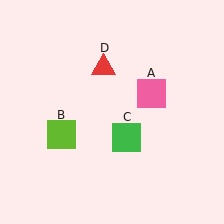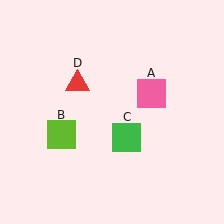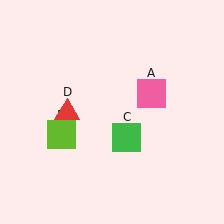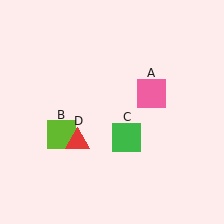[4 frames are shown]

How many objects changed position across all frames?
1 object changed position: red triangle (object D).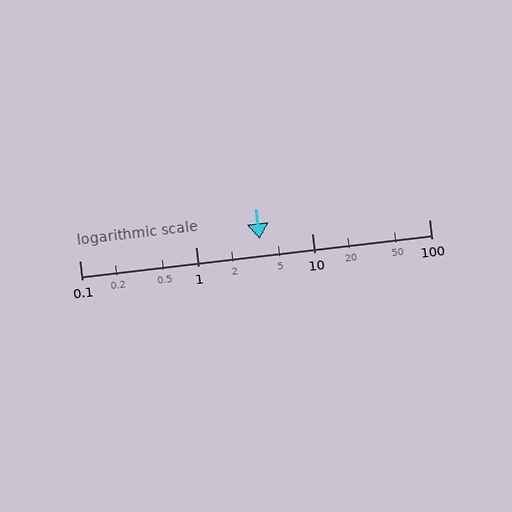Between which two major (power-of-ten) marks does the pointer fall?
The pointer is between 1 and 10.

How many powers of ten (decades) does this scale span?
The scale spans 3 decades, from 0.1 to 100.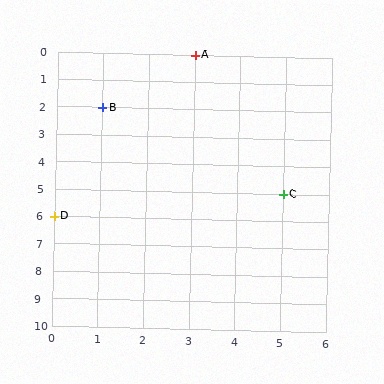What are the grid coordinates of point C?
Point C is at grid coordinates (5, 5).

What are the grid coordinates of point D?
Point D is at grid coordinates (0, 6).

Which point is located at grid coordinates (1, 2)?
Point B is at (1, 2).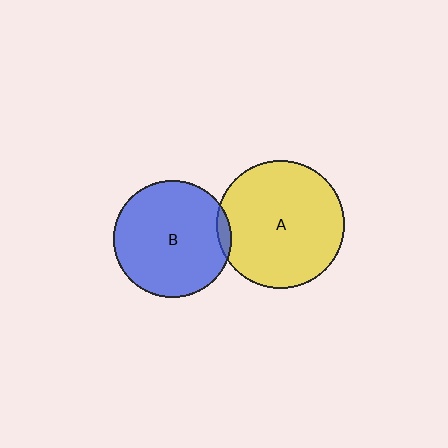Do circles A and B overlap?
Yes.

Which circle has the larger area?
Circle A (yellow).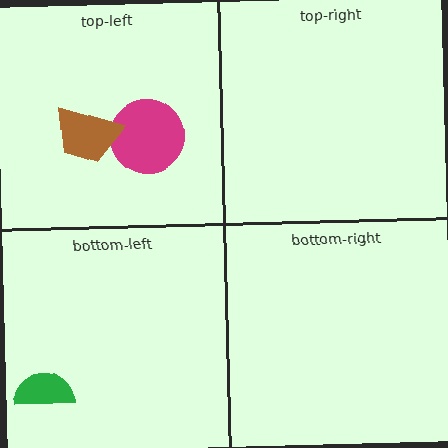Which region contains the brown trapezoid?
The top-left region.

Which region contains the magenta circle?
The top-left region.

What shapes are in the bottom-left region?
The green semicircle.